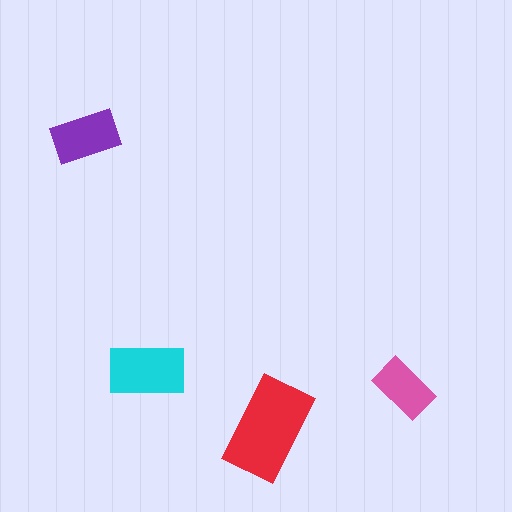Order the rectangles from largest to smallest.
the red one, the cyan one, the purple one, the pink one.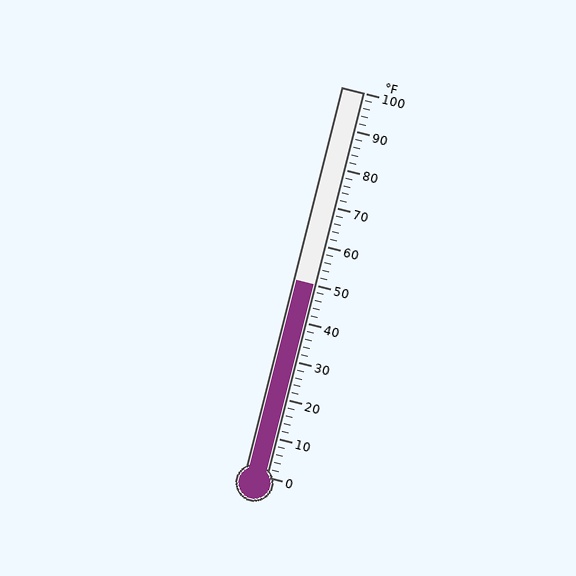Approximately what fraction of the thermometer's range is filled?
The thermometer is filled to approximately 50% of its range.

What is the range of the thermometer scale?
The thermometer scale ranges from 0°F to 100°F.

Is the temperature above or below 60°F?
The temperature is below 60°F.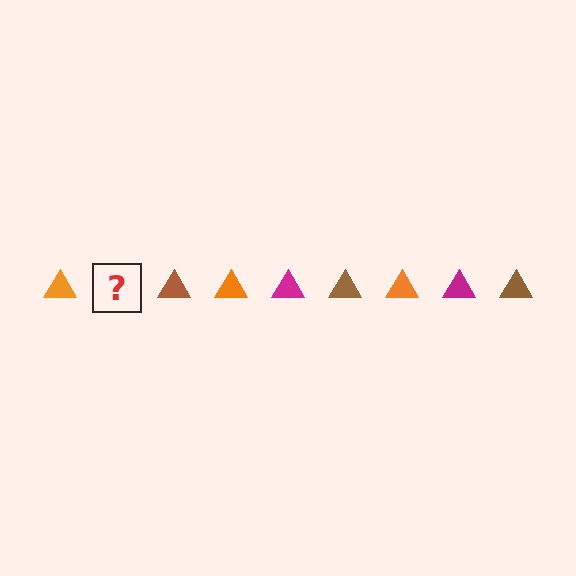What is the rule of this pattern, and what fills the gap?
The rule is that the pattern cycles through orange, magenta, brown triangles. The gap should be filled with a magenta triangle.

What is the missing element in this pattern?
The missing element is a magenta triangle.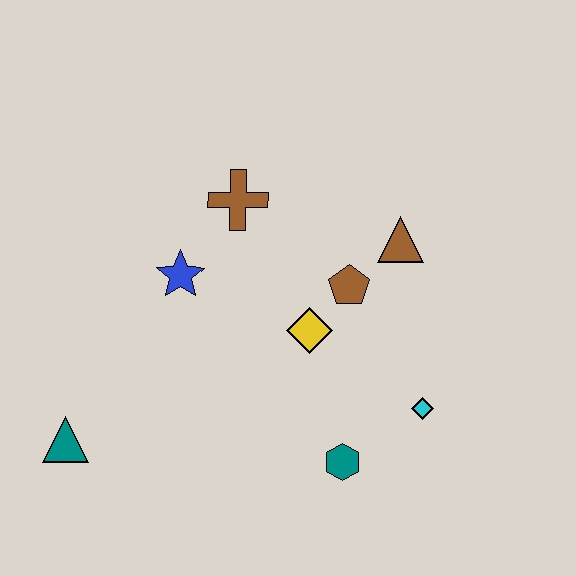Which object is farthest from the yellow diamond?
The teal triangle is farthest from the yellow diamond.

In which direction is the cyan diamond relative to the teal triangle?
The cyan diamond is to the right of the teal triangle.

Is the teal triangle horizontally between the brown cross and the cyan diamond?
No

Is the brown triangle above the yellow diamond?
Yes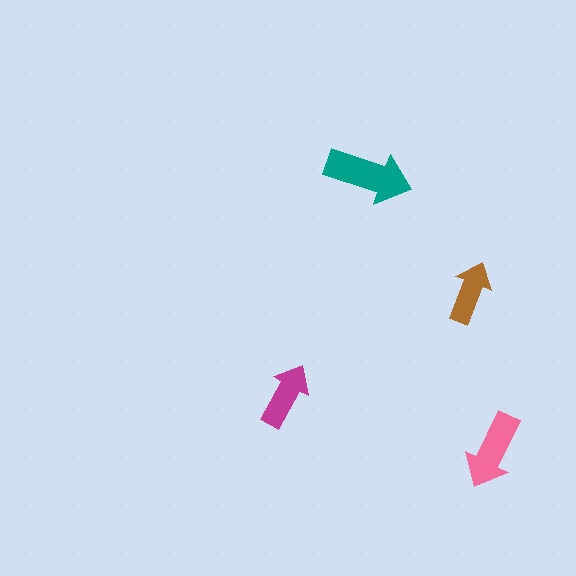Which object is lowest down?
The pink arrow is bottommost.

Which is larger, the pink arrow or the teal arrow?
The teal one.